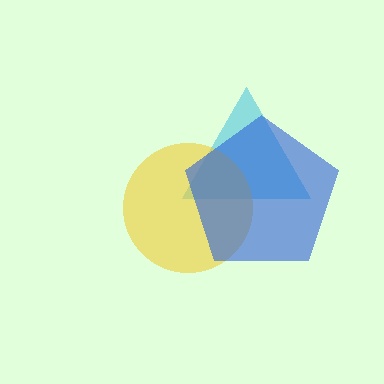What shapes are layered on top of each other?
The layered shapes are: a cyan triangle, a yellow circle, a blue pentagon.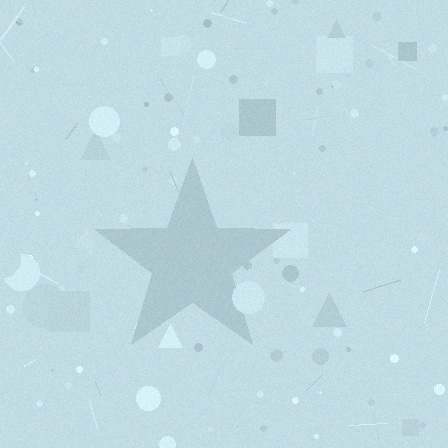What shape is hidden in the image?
A star is hidden in the image.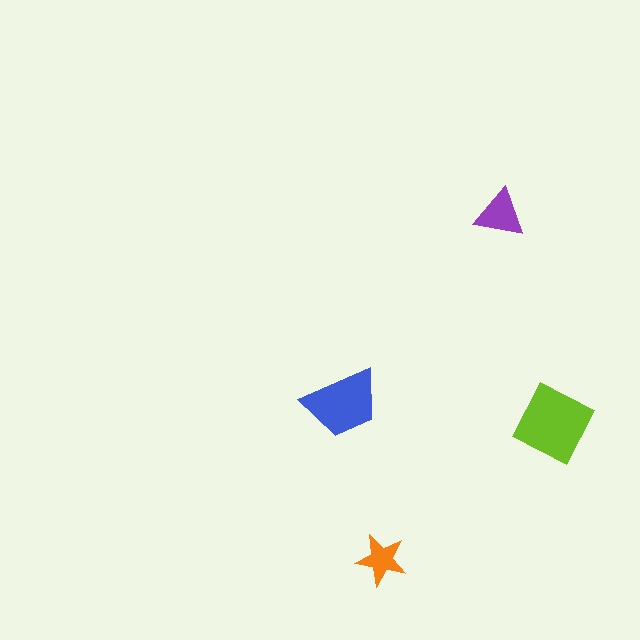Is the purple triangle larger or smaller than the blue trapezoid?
Smaller.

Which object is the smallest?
The orange star.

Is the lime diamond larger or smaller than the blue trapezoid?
Larger.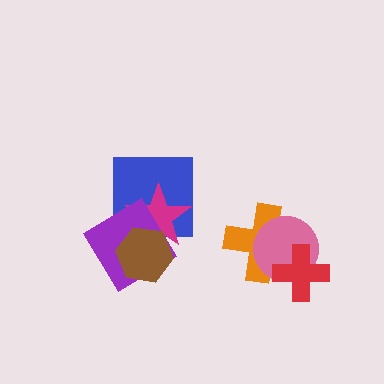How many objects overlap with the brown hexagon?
3 objects overlap with the brown hexagon.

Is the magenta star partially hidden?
Yes, it is partially covered by another shape.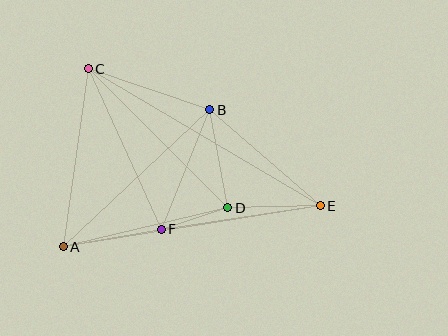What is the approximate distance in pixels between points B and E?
The distance between B and E is approximately 146 pixels.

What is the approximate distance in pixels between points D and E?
The distance between D and E is approximately 93 pixels.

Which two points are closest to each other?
Points D and F are closest to each other.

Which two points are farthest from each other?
Points C and E are farthest from each other.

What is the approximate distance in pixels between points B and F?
The distance between B and F is approximately 129 pixels.